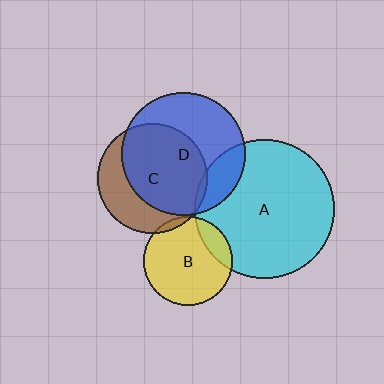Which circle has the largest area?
Circle A (cyan).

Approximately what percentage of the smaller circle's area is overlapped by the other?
Approximately 65%.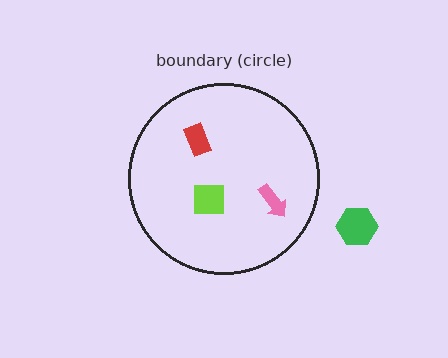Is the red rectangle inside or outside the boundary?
Inside.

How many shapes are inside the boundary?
3 inside, 1 outside.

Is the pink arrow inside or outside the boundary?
Inside.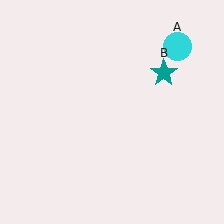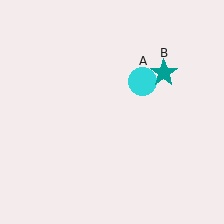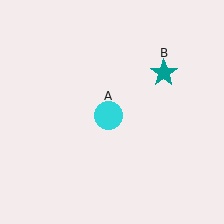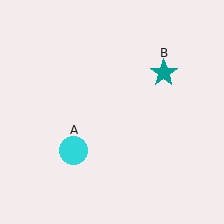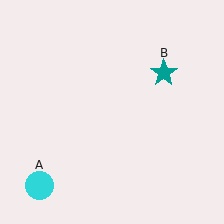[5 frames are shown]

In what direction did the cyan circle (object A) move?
The cyan circle (object A) moved down and to the left.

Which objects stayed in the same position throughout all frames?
Teal star (object B) remained stationary.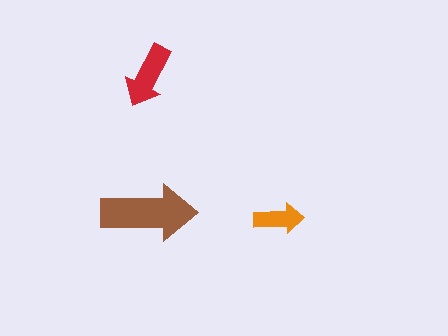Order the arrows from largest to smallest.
the brown one, the red one, the orange one.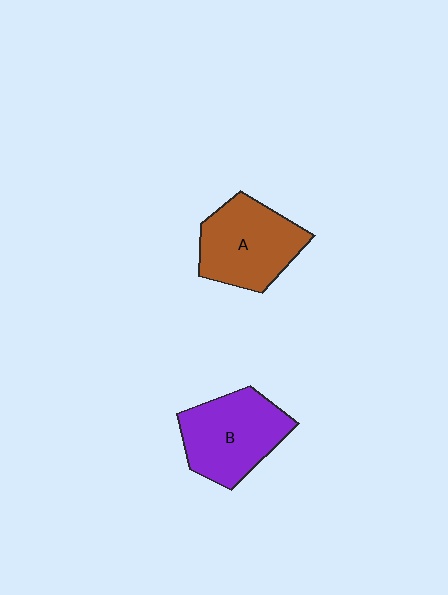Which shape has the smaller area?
Shape A (brown).